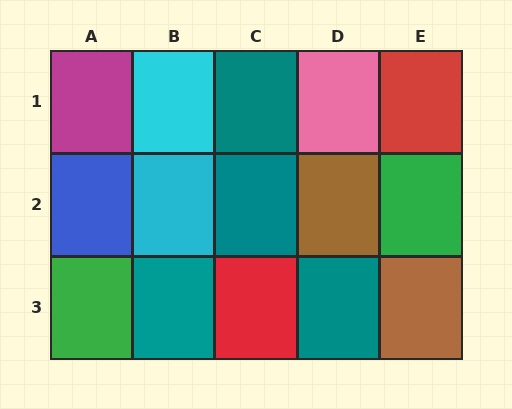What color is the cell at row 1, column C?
Teal.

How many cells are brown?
2 cells are brown.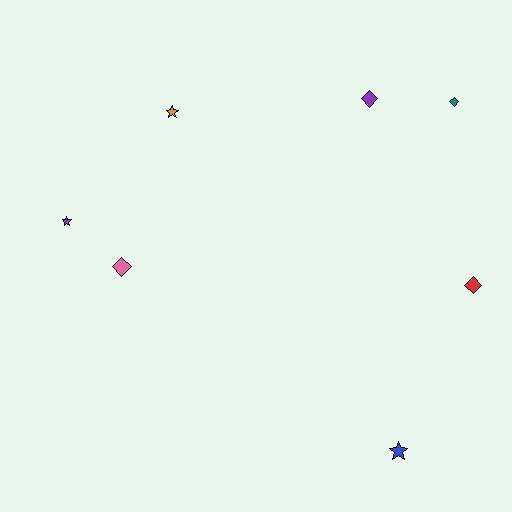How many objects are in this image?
There are 7 objects.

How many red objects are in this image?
There is 1 red object.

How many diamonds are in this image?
There are 4 diamonds.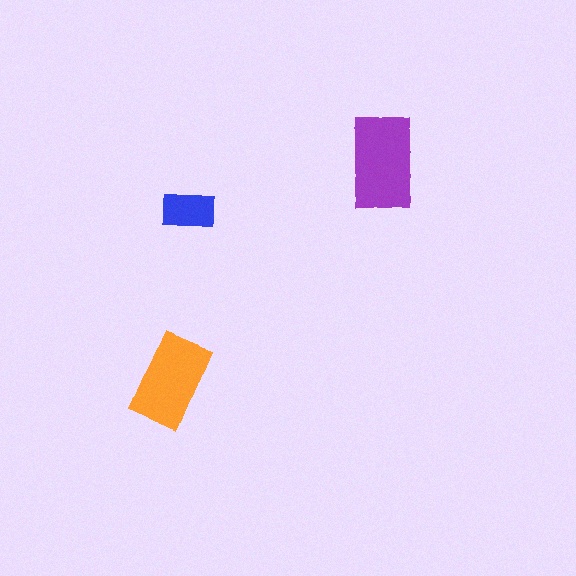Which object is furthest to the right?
The purple rectangle is rightmost.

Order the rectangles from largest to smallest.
the purple one, the orange one, the blue one.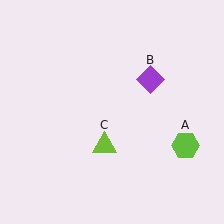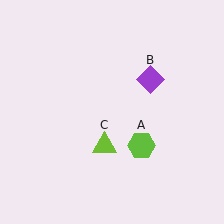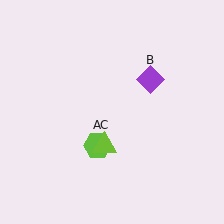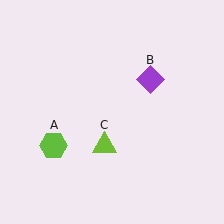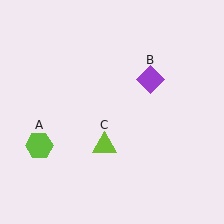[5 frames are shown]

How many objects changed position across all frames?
1 object changed position: lime hexagon (object A).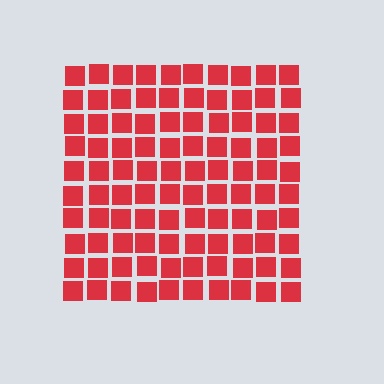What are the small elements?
The small elements are squares.